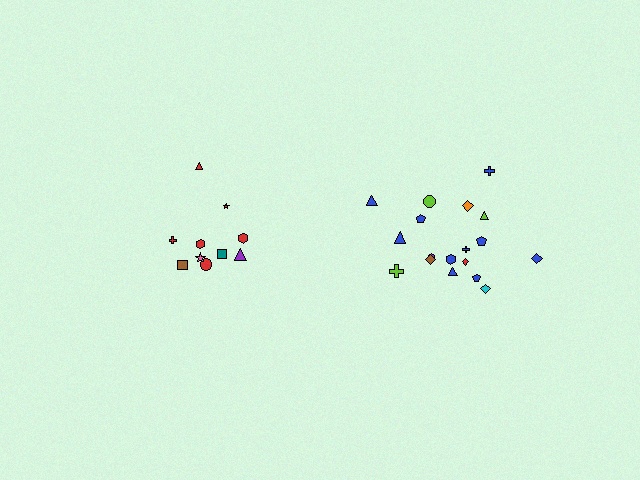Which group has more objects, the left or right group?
The right group.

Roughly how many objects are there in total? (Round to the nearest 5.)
Roughly 30 objects in total.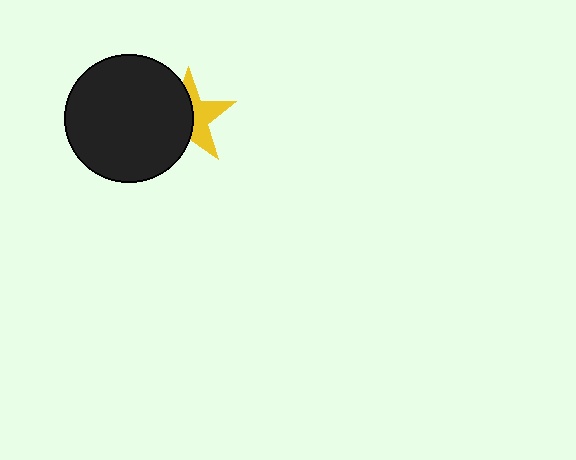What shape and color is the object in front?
The object in front is a black circle.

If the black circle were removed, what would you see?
You would see the complete yellow star.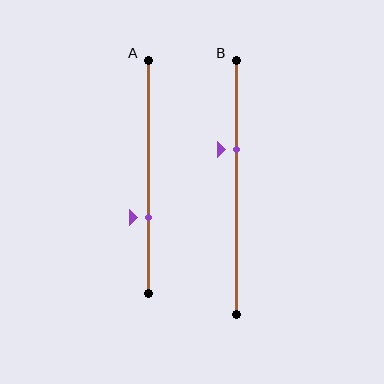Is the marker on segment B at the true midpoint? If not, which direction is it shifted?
No, the marker on segment B is shifted upward by about 15% of the segment length.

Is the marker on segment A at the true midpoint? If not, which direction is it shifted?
No, the marker on segment A is shifted downward by about 17% of the segment length.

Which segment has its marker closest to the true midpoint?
Segment B has its marker closest to the true midpoint.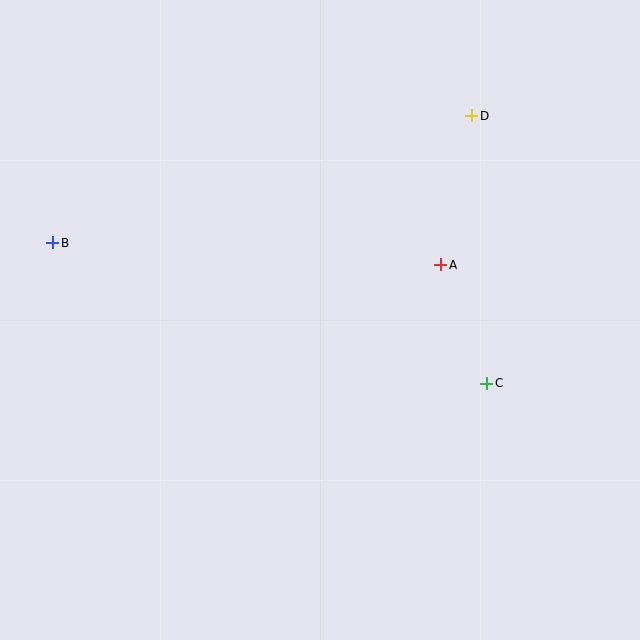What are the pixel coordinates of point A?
Point A is at (441, 265).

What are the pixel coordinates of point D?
Point D is at (472, 116).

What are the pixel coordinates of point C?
Point C is at (487, 383).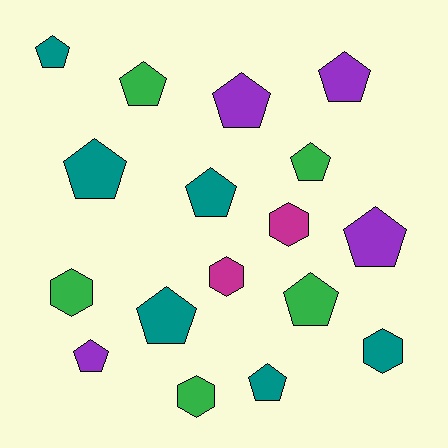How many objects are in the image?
There are 17 objects.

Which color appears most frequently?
Teal, with 6 objects.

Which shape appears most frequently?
Pentagon, with 12 objects.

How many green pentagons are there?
There are 3 green pentagons.